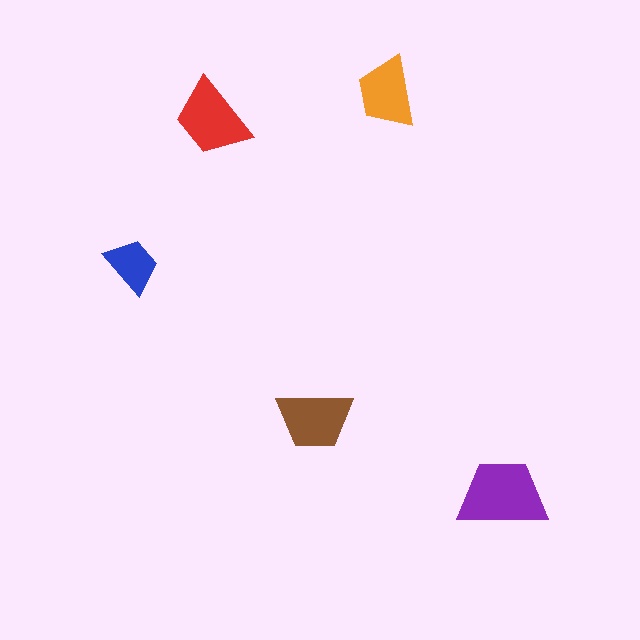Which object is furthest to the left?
The blue trapezoid is leftmost.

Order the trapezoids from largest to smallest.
the purple one, the red one, the brown one, the orange one, the blue one.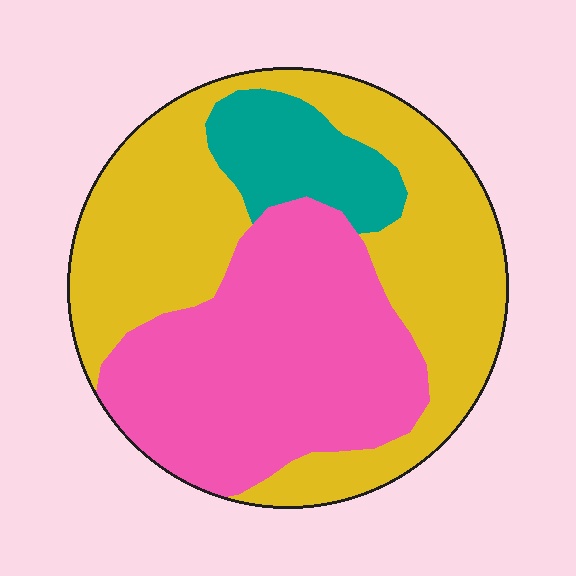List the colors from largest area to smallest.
From largest to smallest: yellow, pink, teal.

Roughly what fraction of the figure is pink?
Pink covers around 40% of the figure.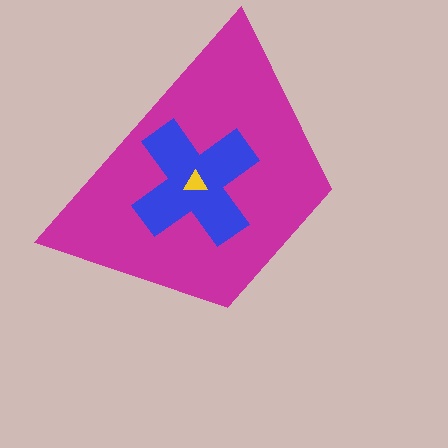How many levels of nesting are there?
3.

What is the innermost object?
The yellow triangle.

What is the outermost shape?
The magenta trapezoid.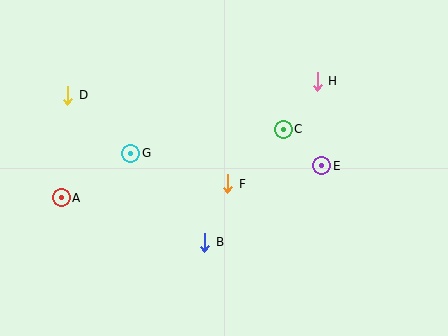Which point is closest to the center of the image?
Point F at (228, 184) is closest to the center.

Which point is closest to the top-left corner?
Point D is closest to the top-left corner.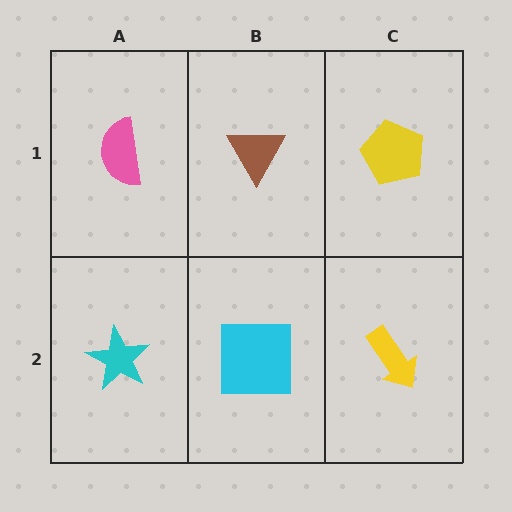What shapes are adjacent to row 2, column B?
A brown triangle (row 1, column B), a cyan star (row 2, column A), a yellow arrow (row 2, column C).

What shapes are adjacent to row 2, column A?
A pink semicircle (row 1, column A), a cyan square (row 2, column B).